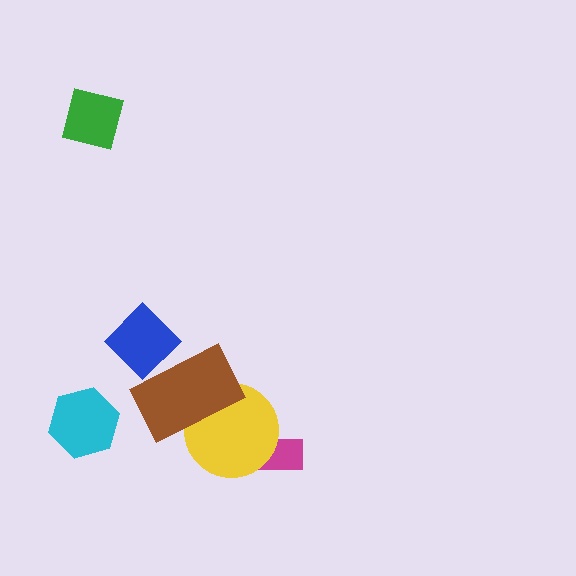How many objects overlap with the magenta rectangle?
1 object overlaps with the magenta rectangle.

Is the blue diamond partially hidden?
No, no other shape covers it.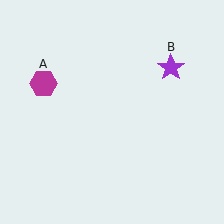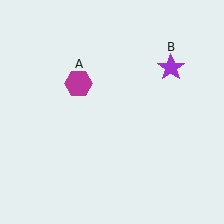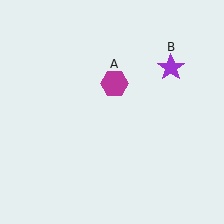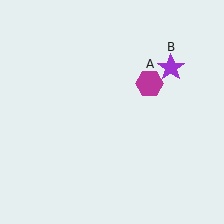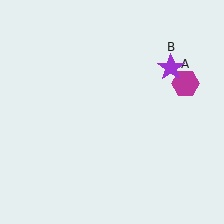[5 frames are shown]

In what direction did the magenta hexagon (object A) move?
The magenta hexagon (object A) moved right.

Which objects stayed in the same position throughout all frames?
Purple star (object B) remained stationary.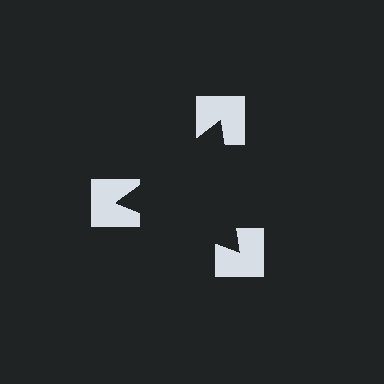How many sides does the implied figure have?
3 sides.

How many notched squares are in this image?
There are 3 — one at each vertex of the illusory triangle.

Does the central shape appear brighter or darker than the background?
It typically appears slightly darker than the background, even though no actual brightness change is drawn.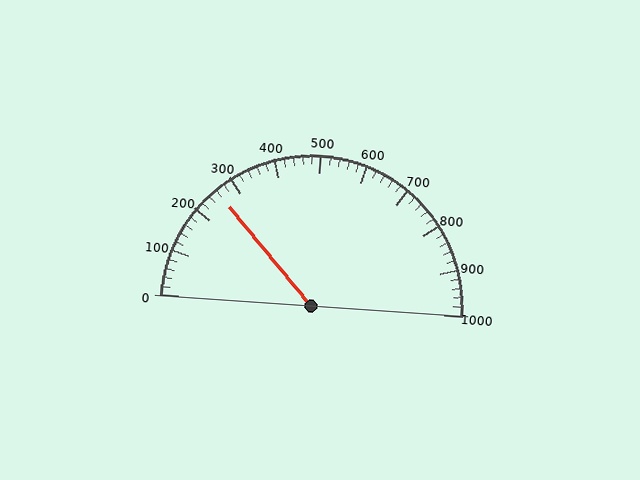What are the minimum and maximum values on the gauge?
The gauge ranges from 0 to 1000.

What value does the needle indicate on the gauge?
The needle indicates approximately 260.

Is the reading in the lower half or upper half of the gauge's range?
The reading is in the lower half of the range (0 to 1000).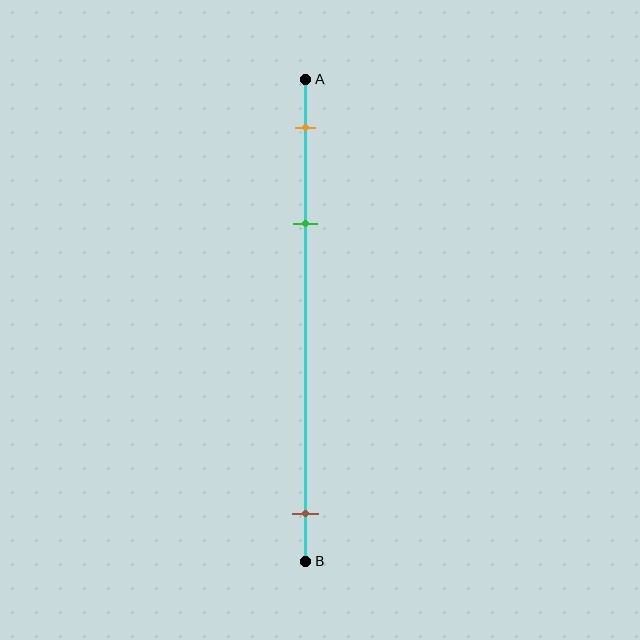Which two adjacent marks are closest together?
The orange and green marks are the closest adjacent pair.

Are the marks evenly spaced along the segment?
No, the marks are not evenly spaced.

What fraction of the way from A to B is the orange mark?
The orange mark is approximately 10% (0.1) of the way from A to B.